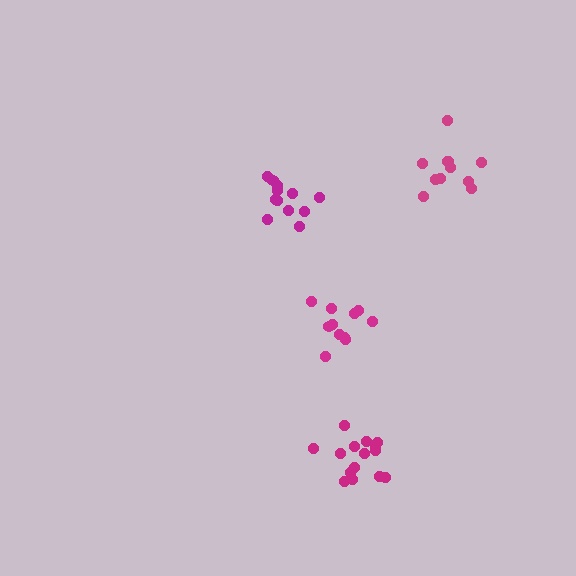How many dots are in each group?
Group 1: 12 dots, Group 2: 11 dots, Group 3: 11 dots, Group 4: 15 dots (49 total).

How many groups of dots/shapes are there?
There are 4 groups.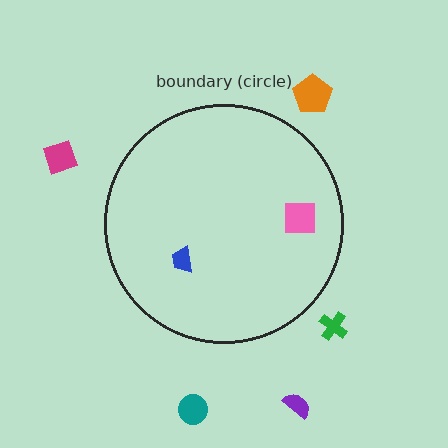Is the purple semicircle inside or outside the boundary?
Outside.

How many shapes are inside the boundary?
2 inside, 5 outside.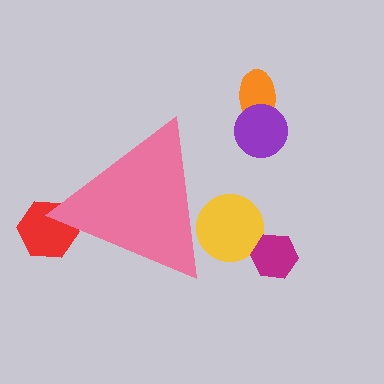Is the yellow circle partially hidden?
Yes, the yellow circle is partially hidden behind the pink triangle.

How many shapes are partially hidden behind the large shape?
2 shapes are partially hidden.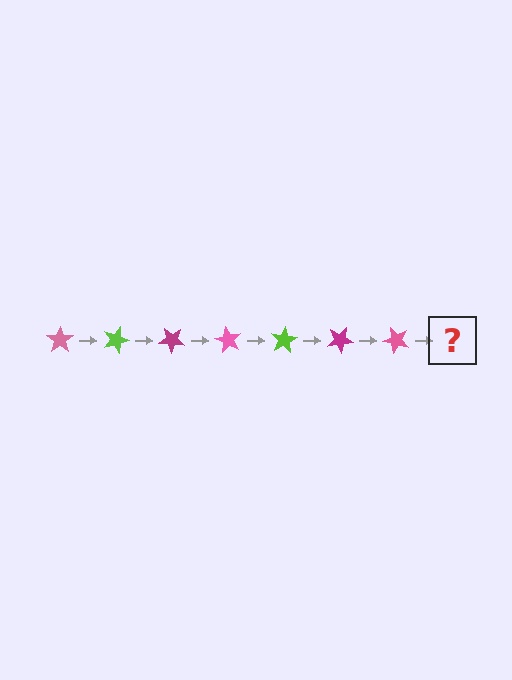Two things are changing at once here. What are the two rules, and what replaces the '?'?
The two rules are that it rotates 20 degrees each step and the color cycles through pink, lime, and magenta. The '?' should be a lime star, rotated 140 degrees from the start.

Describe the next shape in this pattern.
It should be a lime star, rotated 140 degrees from the start.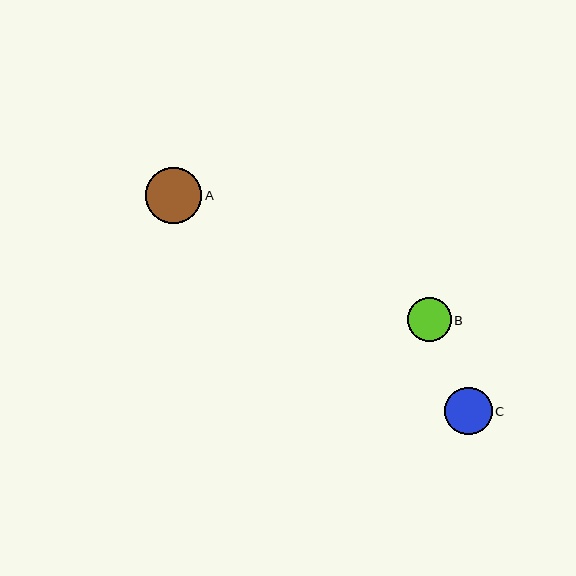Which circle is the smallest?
Circle B is the smallest with a size of approximately 43 pixels.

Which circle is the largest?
Circle A is the largest with a size of approximately 56 pixels.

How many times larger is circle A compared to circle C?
Circle A is approximately 1.2 times the size of circle C.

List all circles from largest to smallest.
From largest to smallest: A, C, B.